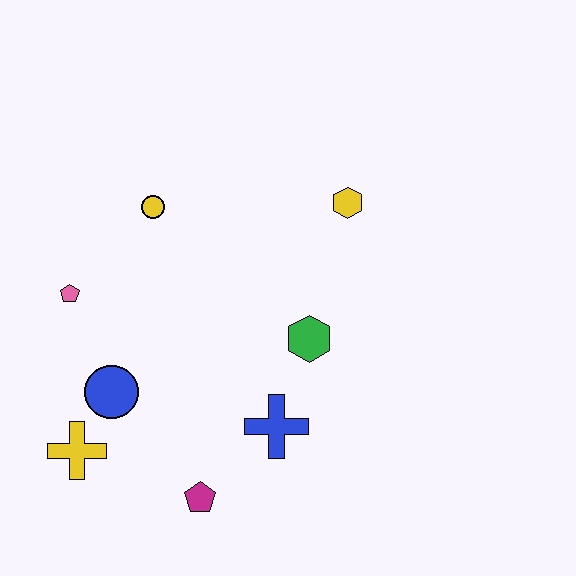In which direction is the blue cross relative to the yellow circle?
The blue cross is below the yellow circle.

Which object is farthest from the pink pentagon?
The yellow hexagon is farthest from the pink pentagon.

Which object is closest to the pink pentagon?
The blue circle is closest to the pink pentagon.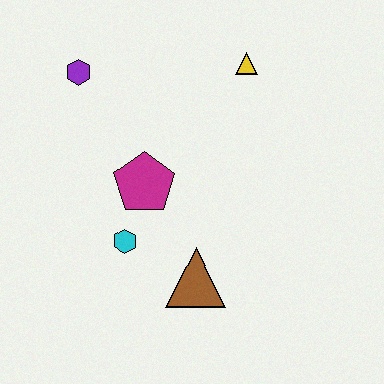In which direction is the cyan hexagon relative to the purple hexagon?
The cyan hexagon is below the purple hexagon.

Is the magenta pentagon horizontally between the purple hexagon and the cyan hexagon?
No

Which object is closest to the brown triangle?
The cyan hexagon is closest to the brown triangle.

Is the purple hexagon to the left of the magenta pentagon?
Yes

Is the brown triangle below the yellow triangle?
Yes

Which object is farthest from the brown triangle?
The purple hexagon is farthest from the brown triangle.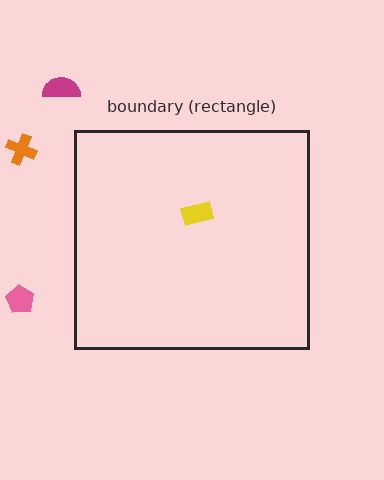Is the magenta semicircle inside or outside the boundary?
Outside.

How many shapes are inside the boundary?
1 inside, 3 outside.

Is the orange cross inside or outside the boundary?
Outside.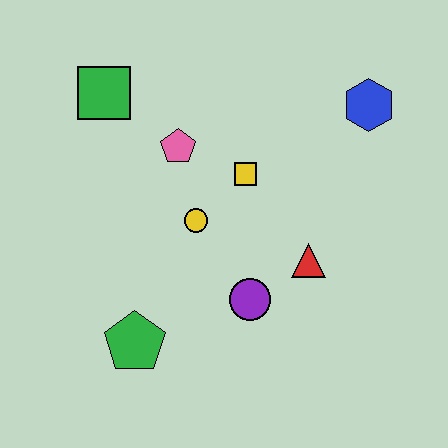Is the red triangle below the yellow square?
Yes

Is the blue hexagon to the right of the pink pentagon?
Yes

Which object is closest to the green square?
The pink pentagon is closest to the green square.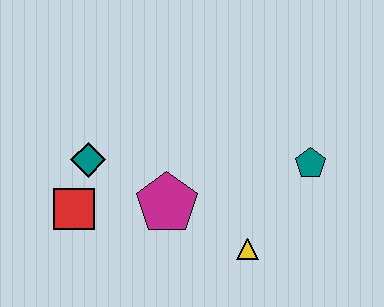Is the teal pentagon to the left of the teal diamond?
No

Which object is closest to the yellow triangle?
The magenta pentagon is closest to the yellow triangle.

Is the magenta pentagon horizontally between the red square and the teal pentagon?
Yes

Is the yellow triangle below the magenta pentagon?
Yes